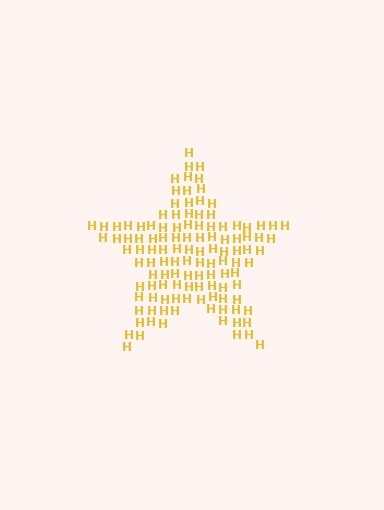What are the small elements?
The small elements are letter H's.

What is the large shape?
The large shape is a star.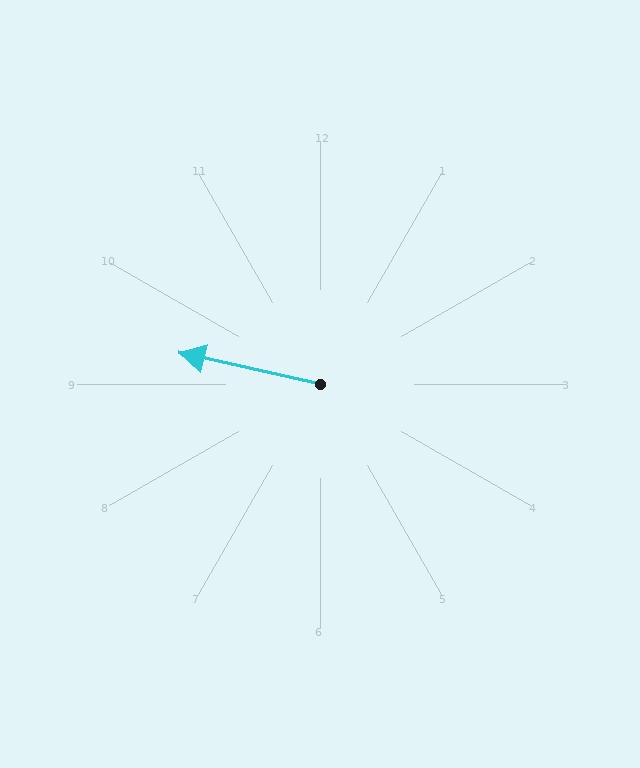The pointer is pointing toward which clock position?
Roughly 9 o'clock.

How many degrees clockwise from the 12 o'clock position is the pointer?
Approximately 282 degrees.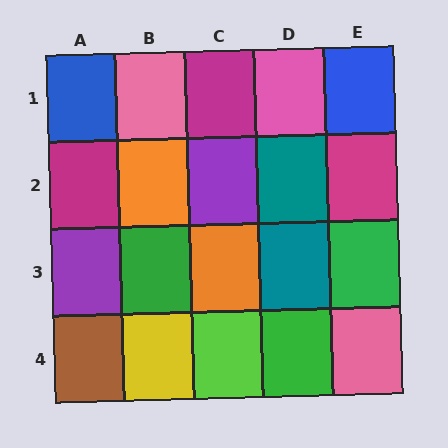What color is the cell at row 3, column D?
Teal.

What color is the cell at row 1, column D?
Pink.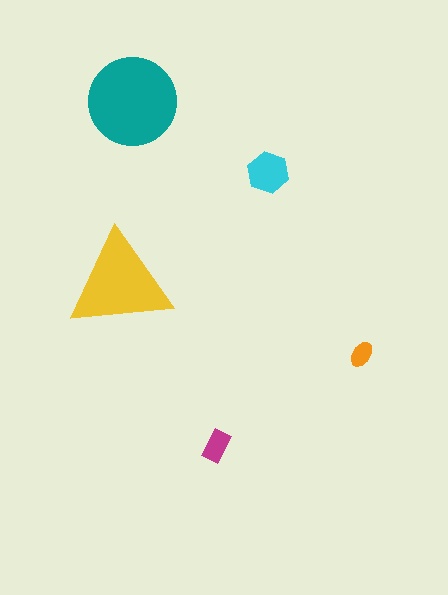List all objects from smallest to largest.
The orange ellipse, the magenta rectangle, the cyan hexagon, the yellow triangle, the teal circle.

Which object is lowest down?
The magenta rectangle is bottommost.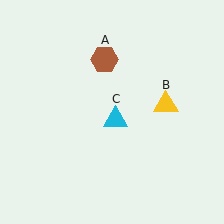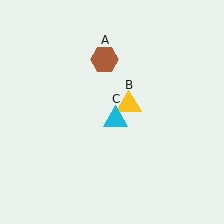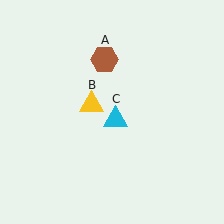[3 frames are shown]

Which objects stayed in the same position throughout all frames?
Brown hexagon (object A) and cyan triangle (object C) remained stationary.